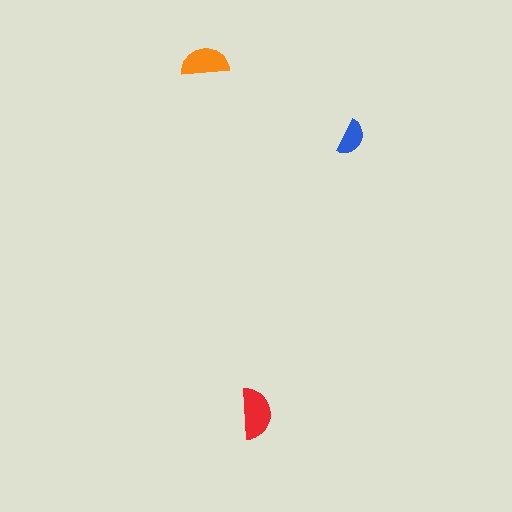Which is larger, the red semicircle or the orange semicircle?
The red one.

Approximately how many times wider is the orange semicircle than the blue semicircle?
About 1.5 times wider.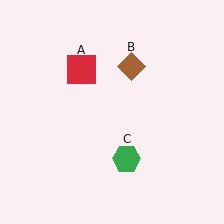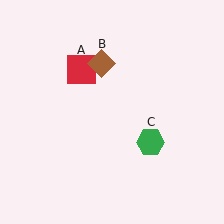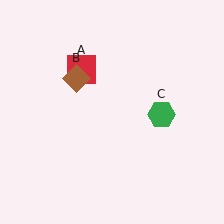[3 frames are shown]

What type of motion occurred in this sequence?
The brown diamond (object B), green hexagon (object C) rotated counterclockwise around the center of the scene.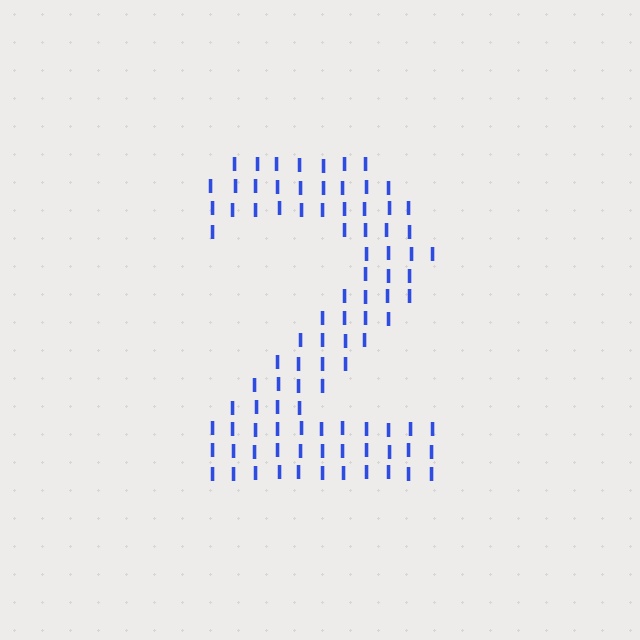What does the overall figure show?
The overall figure shows the digit 2.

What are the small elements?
The small elements are letter I's.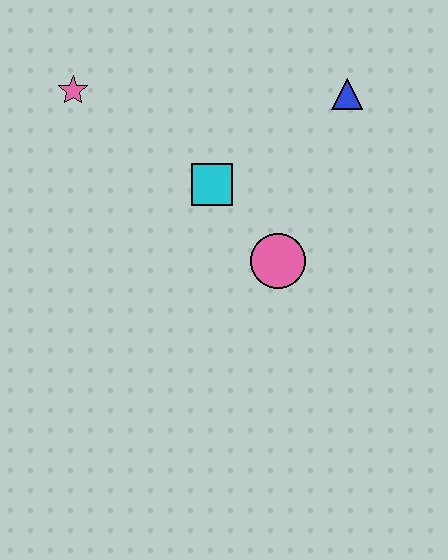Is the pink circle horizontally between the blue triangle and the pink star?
Yes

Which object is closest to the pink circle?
The cyan square is closest to the pink circle.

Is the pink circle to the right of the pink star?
Yes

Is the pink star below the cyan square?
No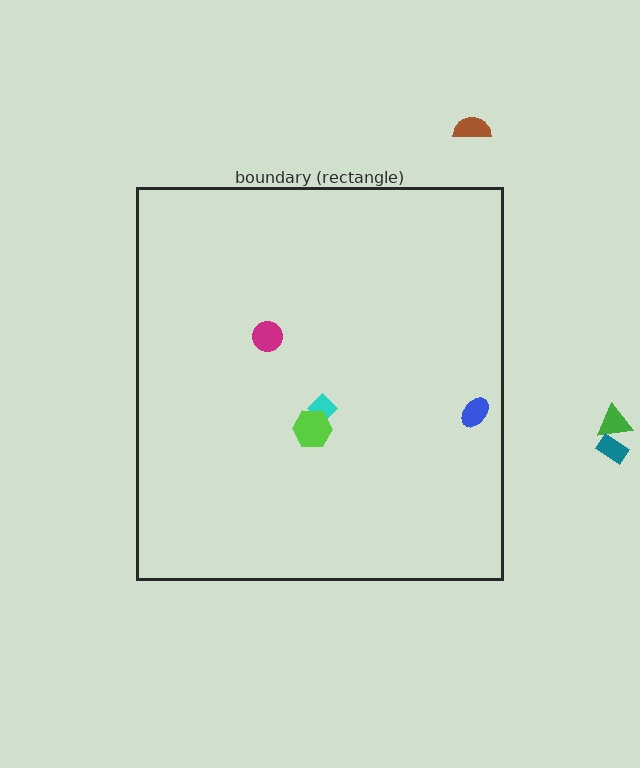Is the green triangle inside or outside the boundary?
Outside.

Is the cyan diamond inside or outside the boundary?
Inside.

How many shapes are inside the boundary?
4 inside, 3 outside.